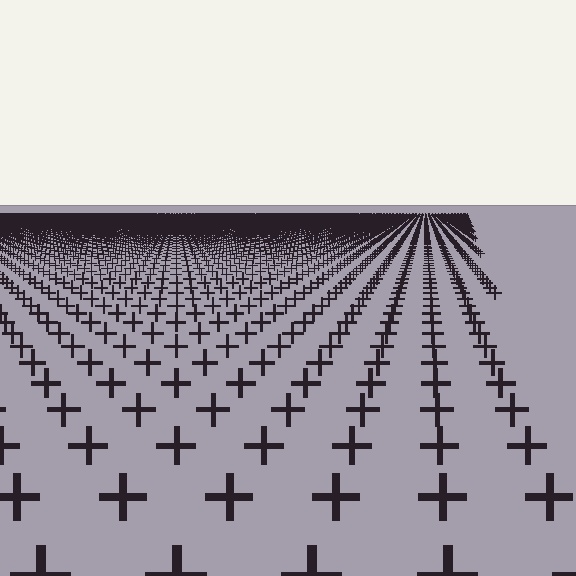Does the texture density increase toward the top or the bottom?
Density increases toward the top.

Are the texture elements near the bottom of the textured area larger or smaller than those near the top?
Larger. Near the bottom, elements are closer to the viewer and appear at a bigger on-screen size.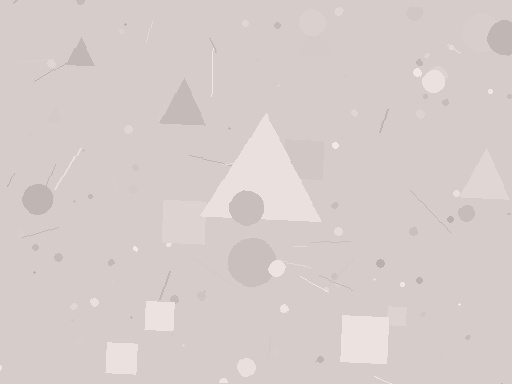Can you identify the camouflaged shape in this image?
The camouflaged shape is a triangle.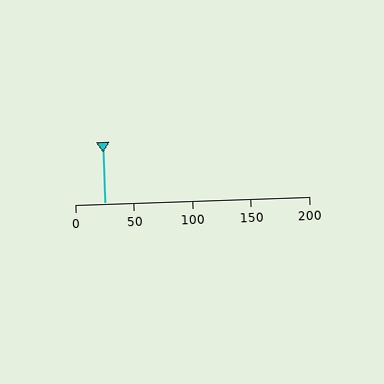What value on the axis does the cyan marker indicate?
The marker indicates approximately 25.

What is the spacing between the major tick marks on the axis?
The major ticks are spaced 50 apart.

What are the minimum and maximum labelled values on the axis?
The axis runs from 0 to 200.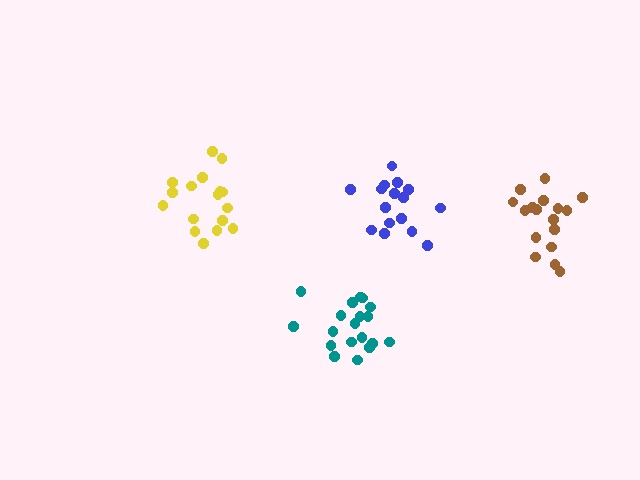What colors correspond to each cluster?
The clusters are colored: teal, yellow, brown, blue.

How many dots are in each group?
Group 1: 19 dots, Group 2: 17 dots, Group 3: 17 dots, Group 4: 17 dots (70 total).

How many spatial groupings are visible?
There are 4 spatial groupings.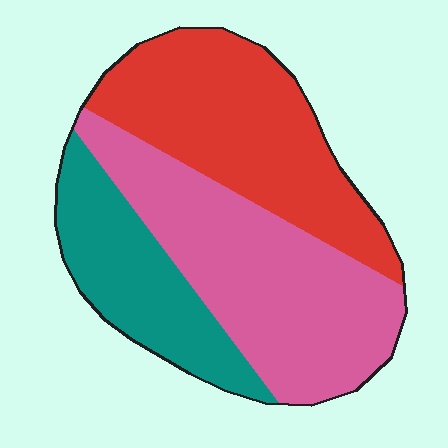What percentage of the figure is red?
Red takes up about three eighths (3/8) of the figure.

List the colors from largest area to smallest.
From largest to smallest: pink, red, teal.